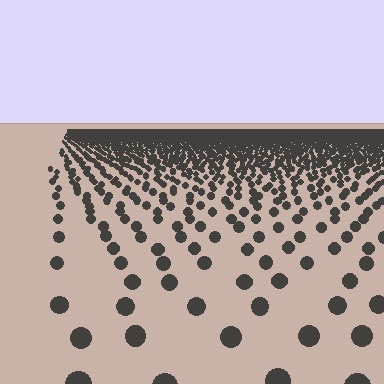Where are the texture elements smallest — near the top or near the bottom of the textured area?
Near the top.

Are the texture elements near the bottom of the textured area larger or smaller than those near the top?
Larger. Near the bottom, elements are closer to the viewer and appear at a bigger on-screen size.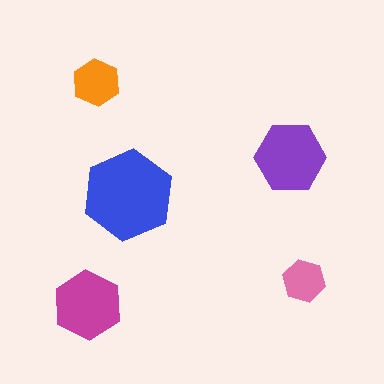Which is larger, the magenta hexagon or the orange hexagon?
The magenta one.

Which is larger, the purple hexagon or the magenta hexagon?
The purple one.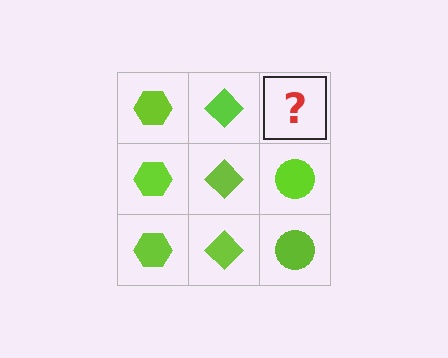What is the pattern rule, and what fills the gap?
The rule is that each column has a consistent shape. The gap should be filled with a lime circle.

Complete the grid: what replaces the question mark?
The question mark should be replaced with a lime circle.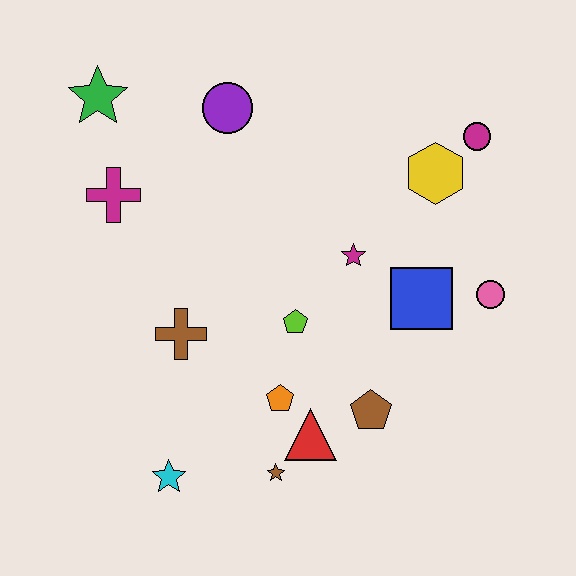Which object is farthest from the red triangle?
The green star is farthest from the red triangle.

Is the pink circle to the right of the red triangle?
Yes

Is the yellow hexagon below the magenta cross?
No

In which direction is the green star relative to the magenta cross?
The green star is above the magenta cross.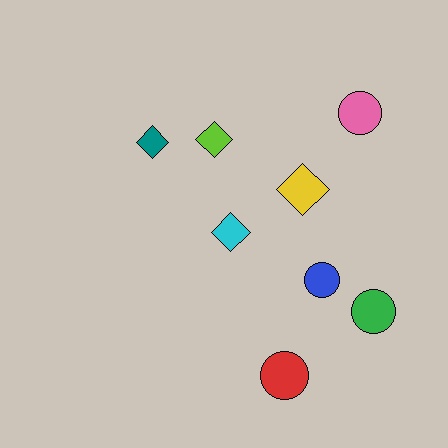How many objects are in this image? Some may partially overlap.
There are 8 objects.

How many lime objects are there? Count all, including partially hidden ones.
There is 1 lime object.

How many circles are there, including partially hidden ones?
There are 4 circles.